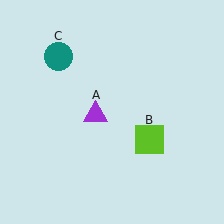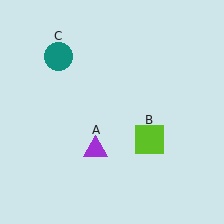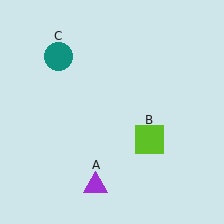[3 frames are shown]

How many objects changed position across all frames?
1 object changed position: purple triangle (object A).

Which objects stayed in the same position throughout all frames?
Lime square (object B) and teal circle (object C) remained stationary.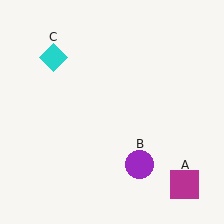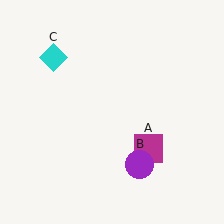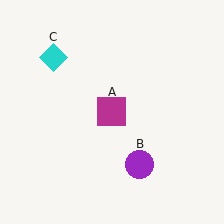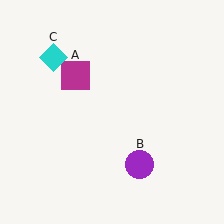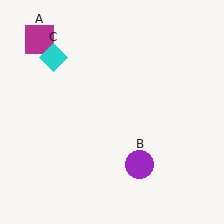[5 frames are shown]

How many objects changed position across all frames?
1 object changed position: magenta square (object A).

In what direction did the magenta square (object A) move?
The magenta square (object A) moved up and to the left.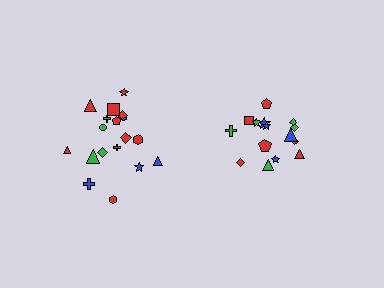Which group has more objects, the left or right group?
The left group.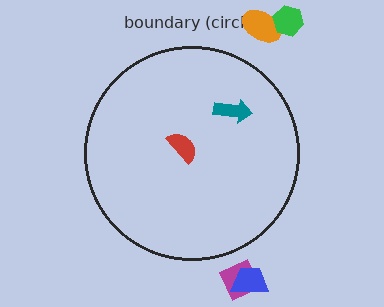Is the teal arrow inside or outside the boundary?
Inside.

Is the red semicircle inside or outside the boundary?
Inside.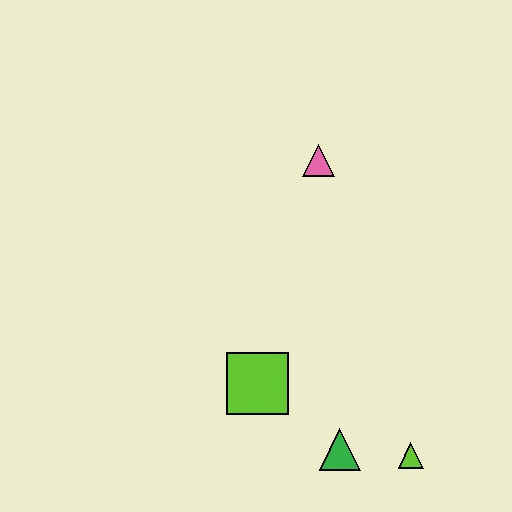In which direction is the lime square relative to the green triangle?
The lime square is to the left of the green triangle.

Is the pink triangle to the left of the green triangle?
Yes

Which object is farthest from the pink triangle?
The lime triangle is farthest from the pink triangle.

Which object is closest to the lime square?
The green triangle is closest to the lime square.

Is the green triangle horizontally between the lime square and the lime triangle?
Yes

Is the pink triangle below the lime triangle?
No